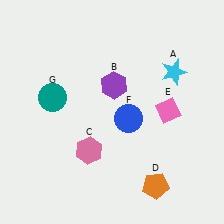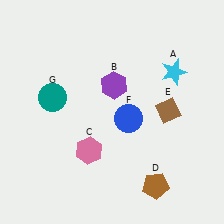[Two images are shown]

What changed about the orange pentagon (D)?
In Image 1, D is orange. In Image 2, it changed to brown.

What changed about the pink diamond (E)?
In Image 1, E is pink. In Image 2, it changed to brown.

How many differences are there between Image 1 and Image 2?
There are 2 differences between the two images.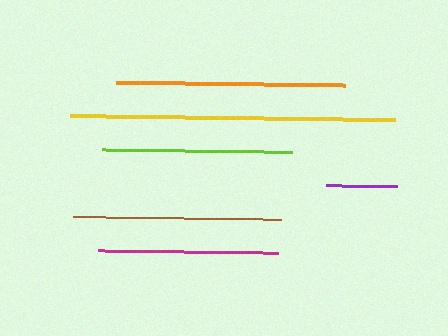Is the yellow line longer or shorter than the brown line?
The yellow line is longer than the brown line.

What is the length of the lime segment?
The lime segment is approximately 190 pixels long.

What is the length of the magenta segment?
The magenta segment is approximately 180 pixels long.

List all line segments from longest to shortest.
From longest to shortest: yellow, orange, brown, lime, magenta, purple.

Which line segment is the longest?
The yellow line is the longest at approximately 325 pixels.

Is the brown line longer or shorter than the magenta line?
The brown line is longer than the magenta line.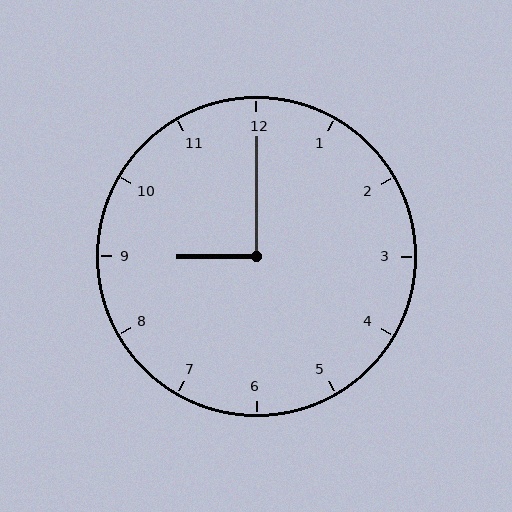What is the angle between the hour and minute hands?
Approximately 90 degrees.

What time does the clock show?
9:00.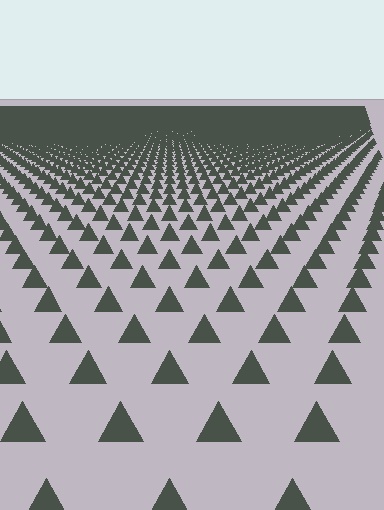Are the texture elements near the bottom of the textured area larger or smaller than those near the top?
Larger. Near the bottom, elements are closer to the viewer and appear at a bigger on-screen size.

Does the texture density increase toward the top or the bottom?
Density increases toward the top.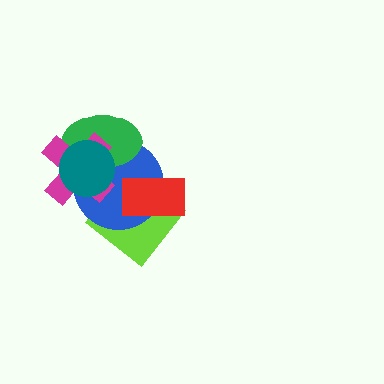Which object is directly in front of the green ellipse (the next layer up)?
The magenta cross is directly in front of the green ellipse.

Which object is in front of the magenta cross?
The teal circle is in front of the magenta cross.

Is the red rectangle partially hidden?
No, no other shape covers it.